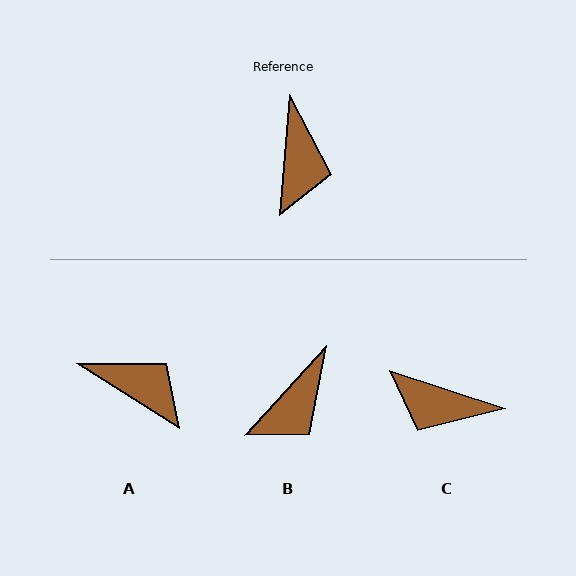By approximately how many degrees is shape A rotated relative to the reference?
Approximately 63 degrees counter-clockwise.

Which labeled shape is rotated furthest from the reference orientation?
C, about 103 degrees away.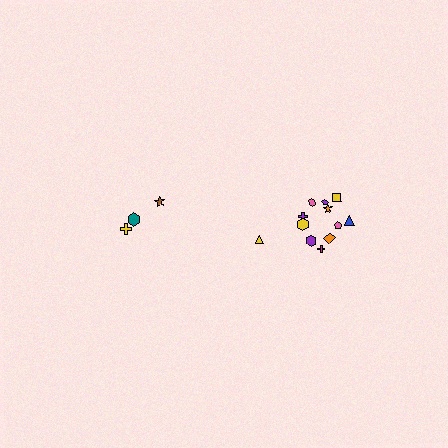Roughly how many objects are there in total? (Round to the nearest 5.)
Roughly 15 objects in total.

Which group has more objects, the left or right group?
The right group.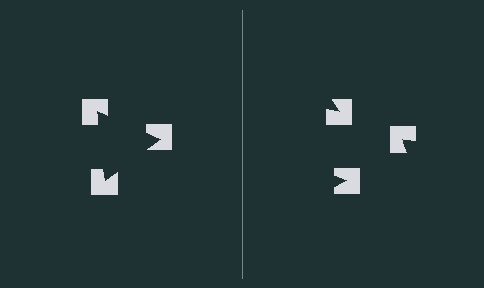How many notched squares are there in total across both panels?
6 — 3 on each side.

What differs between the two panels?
The notched squares are positioned identically on both sides; only the wedge orientations differ. On the left they align to a triangle; on the right they are misaligned.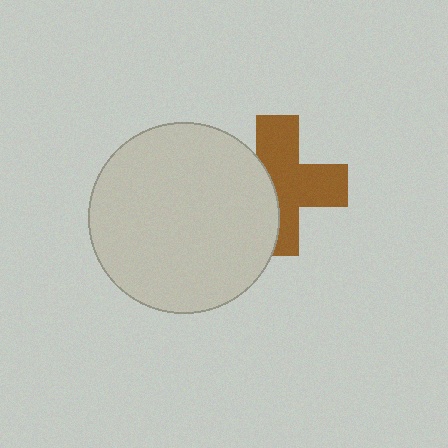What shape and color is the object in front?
The object in front is a light gray circle.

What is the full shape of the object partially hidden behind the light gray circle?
The partially hidden object is a brown cross.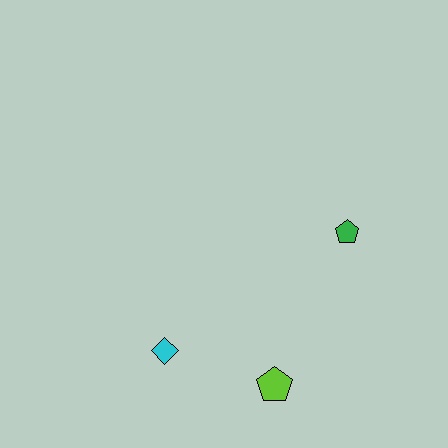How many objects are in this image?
There are 3 objects.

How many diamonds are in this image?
There is 1 diamond.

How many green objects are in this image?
There is 1 green object.